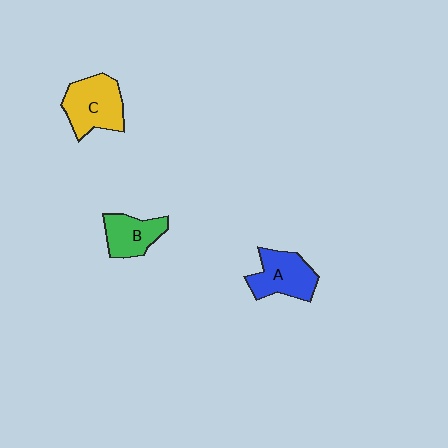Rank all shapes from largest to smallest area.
From largest to smallest: C (yellow), A (blue), B (green).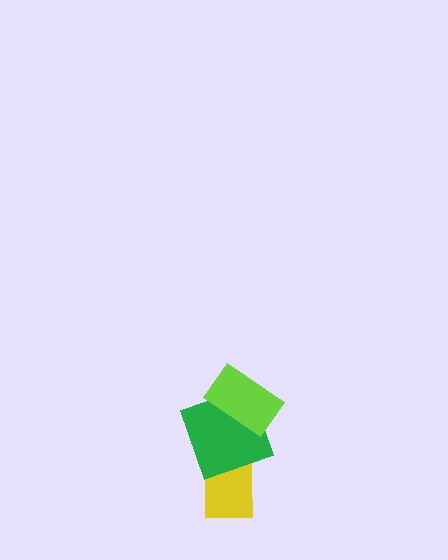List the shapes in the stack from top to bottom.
From top to bottom: the lime rectangle, the green square, the yellow rectangle.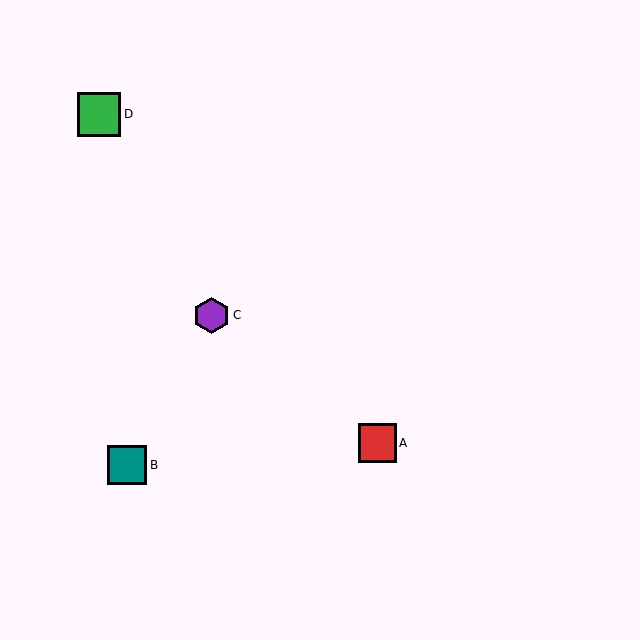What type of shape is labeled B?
Shape B is a teal square.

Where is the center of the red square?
The center of the red square is at (377, 443).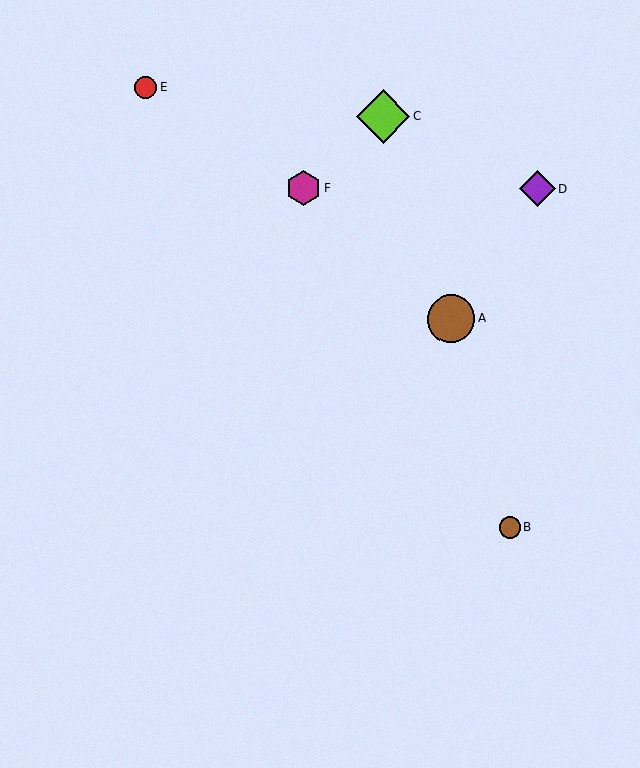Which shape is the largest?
The lime diamond (labeled C) is the largest.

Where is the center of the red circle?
The center of the red circle is at (145, 87).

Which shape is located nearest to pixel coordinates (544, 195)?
The purple diamond (labeled D) at (538, 189) is nearest to that location.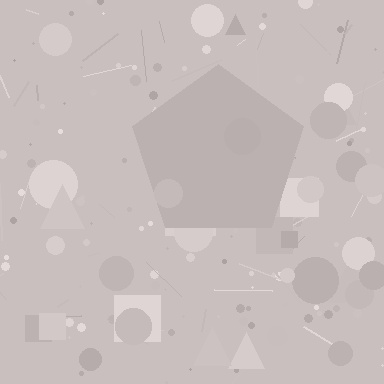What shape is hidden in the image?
A pentagon is hidden in the image.